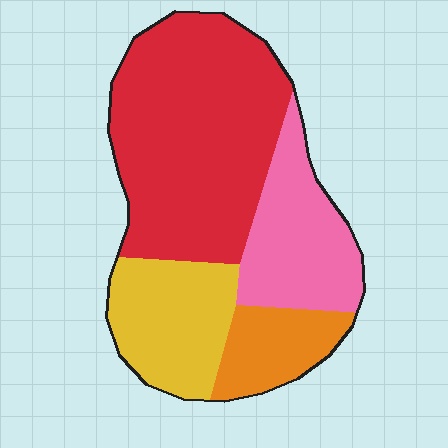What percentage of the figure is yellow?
Yellow covers 20% of the figure.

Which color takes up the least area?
Orange, at roughly 10%.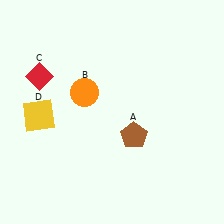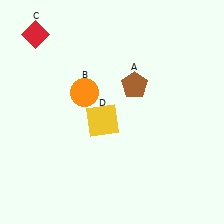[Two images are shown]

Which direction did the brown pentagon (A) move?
The brown pentagon (A) moved up.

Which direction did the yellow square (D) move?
The yellow square (D) moved right.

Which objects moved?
The objects that moved are: the brown pentagon (A), the red diamond (C), the yellow square (D).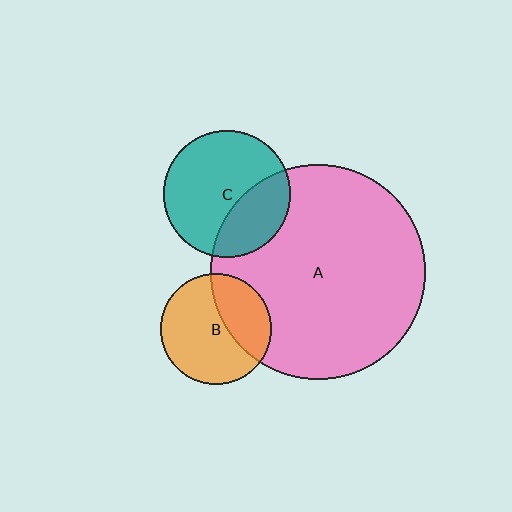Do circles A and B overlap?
Yes.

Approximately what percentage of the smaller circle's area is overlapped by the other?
Approximately 35%.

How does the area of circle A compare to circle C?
Approximately 2.8 times.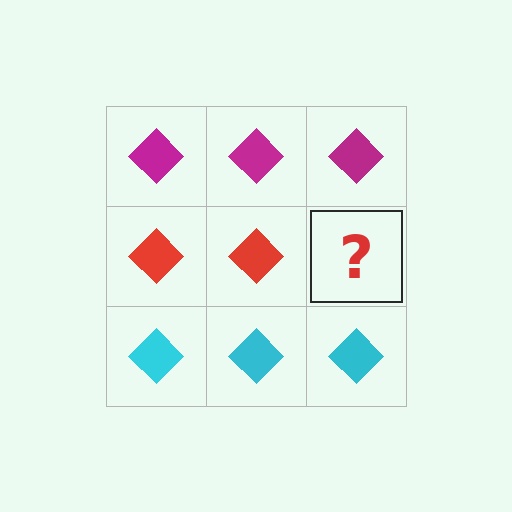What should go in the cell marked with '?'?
The missing cell should contain a red diamond.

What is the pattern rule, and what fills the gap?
The rule is that each row has a consistent color. The gap should be filled with a red diamond.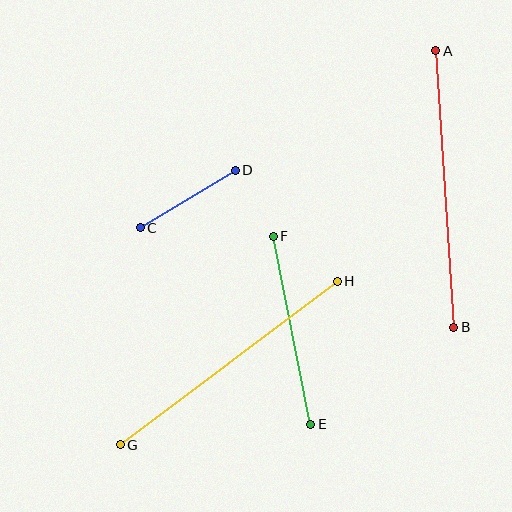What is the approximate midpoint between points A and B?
The midpoint is at approximately (445, 189) pixels.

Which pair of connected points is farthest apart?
Points A and B are farthest apart.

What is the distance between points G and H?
The distance is approximately 272 pixels.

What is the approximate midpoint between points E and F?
The midpoint is at approximately (292, 330) pixels.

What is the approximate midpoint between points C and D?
The midpoint is at approximately (188, 199) pixels.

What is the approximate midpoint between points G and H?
The midpoint is at approximately (229, 363) pixels.